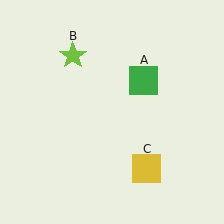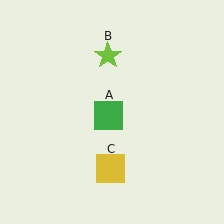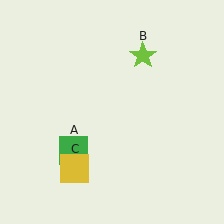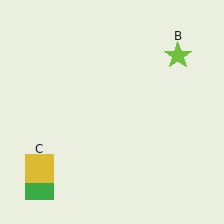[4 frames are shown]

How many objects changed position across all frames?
3 objects changed position: green square (object A), lime star (object B), yellow square (object C).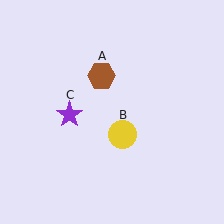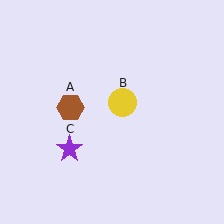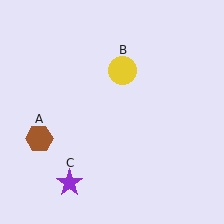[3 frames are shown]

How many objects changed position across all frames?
3 objects changed position: brown hexagon (object A), yellow circle (object B), purple star (object C).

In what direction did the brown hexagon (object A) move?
The brown hexagon (object A) moved down and to the left.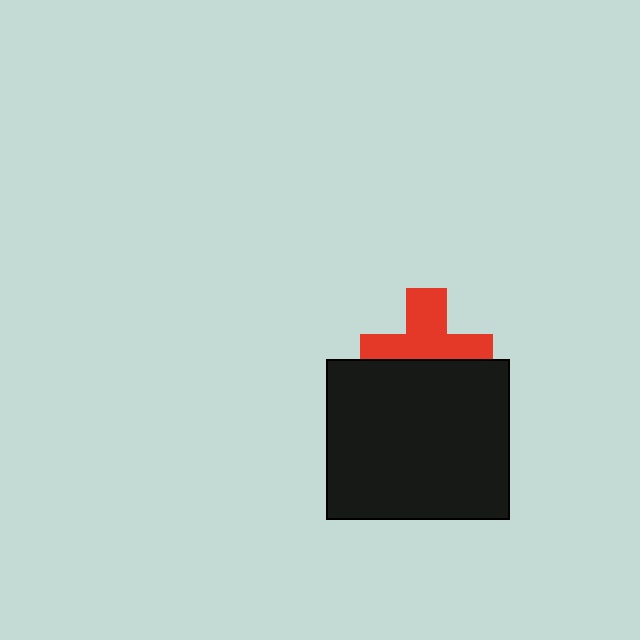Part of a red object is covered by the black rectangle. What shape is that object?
It is a cross.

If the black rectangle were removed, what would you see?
You would see the complete red cross.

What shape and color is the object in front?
The object in front is a black rectangle.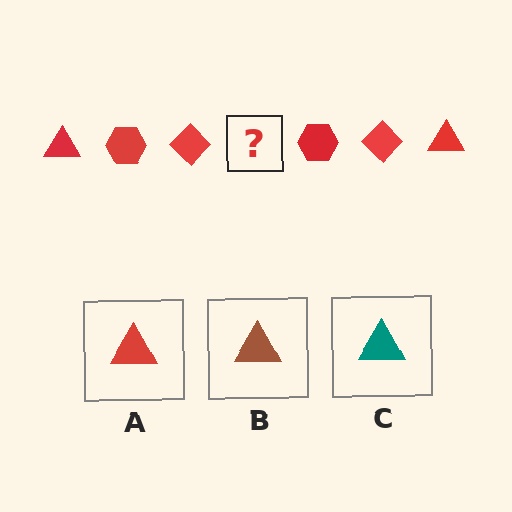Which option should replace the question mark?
Option A.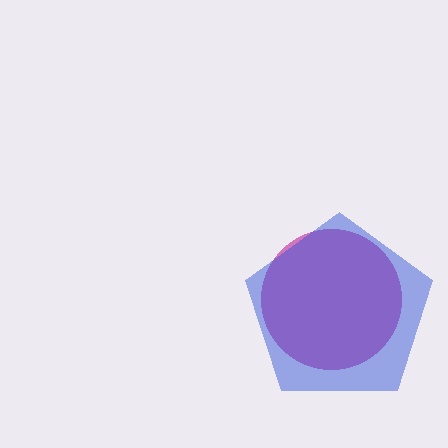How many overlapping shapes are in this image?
There are 2 overlapping shapes in the image.